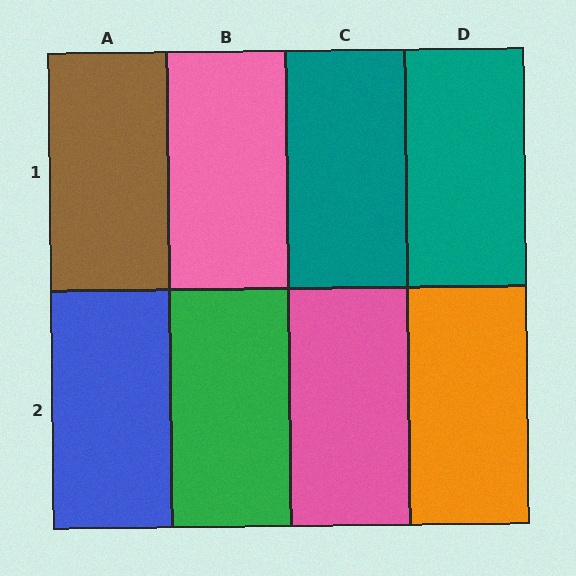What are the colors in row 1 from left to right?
Brown, pink, teal, teal.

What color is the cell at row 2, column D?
Orange.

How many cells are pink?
2 cells are pink.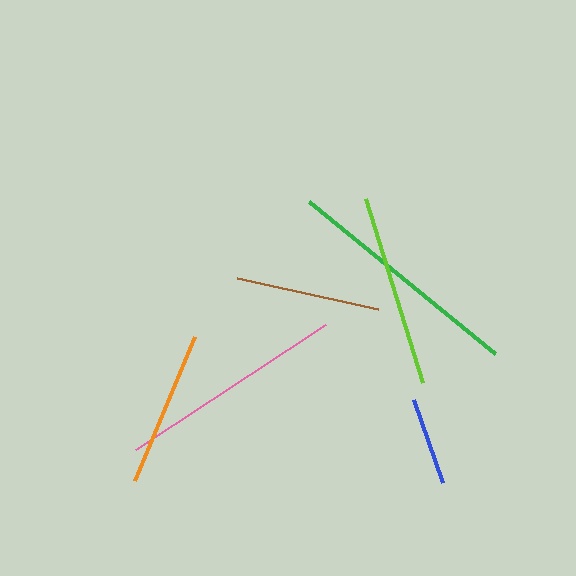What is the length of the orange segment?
The orange segment is approximately 156 pixels long.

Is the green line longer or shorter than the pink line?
The green line is longer than the pink line.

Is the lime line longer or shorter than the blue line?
The lime line is longer than the blue line.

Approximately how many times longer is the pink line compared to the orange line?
The pink line is approximately 1.5 times the length of the orange line.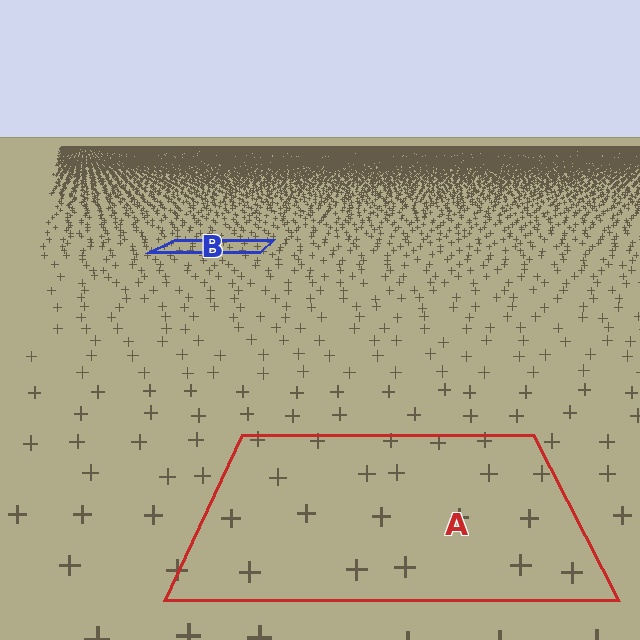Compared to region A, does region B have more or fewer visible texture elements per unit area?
Region B has more texture elements per unit area — they are packed more densely because it is farther away.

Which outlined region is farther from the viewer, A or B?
Region B is farther from the viewer — the texture elements inside it appear smaller and more densely packed.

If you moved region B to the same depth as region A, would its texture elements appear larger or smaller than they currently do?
They would appear larger. At a closer depth, the same texture elements are projected at a bigger on-screen size.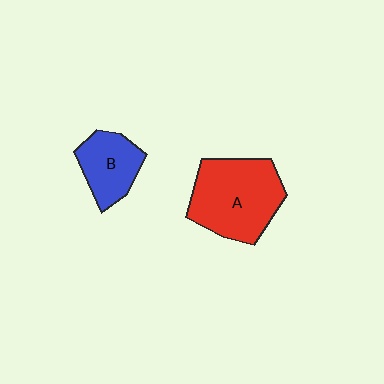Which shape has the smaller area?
Shape B (blue).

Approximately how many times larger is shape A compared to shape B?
Approximately 1.8 times.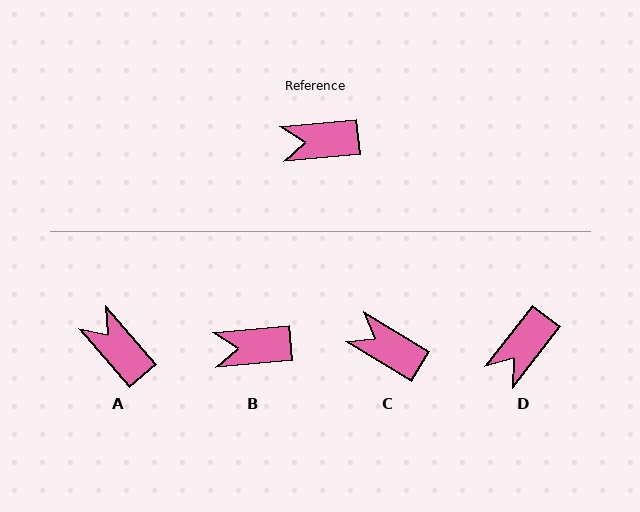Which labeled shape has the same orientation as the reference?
B.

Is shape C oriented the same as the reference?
No, it is off by about 36 degrees.